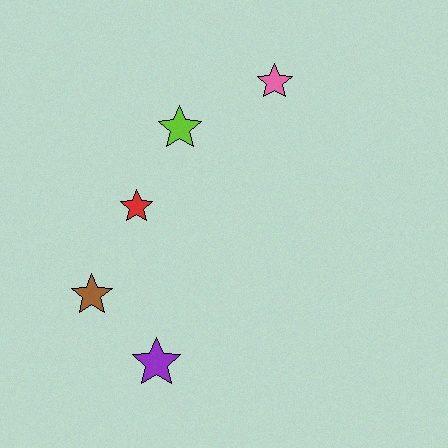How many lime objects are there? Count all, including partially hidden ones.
There is 1 lime object.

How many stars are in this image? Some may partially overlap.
There are 5 stars.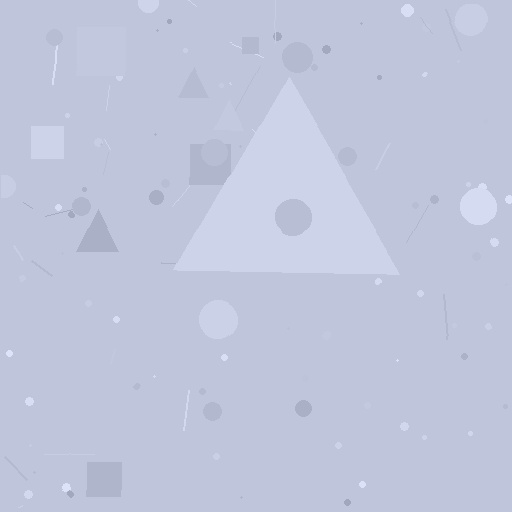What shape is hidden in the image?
A triangle is hidden in the image.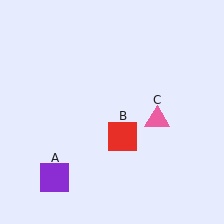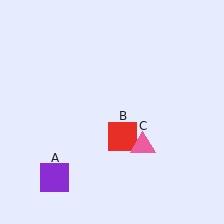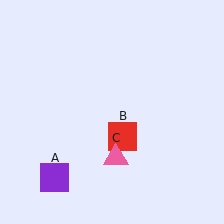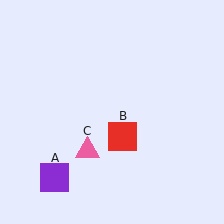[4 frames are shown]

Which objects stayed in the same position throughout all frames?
Purple square (object A) and red square (object B) remained stationary.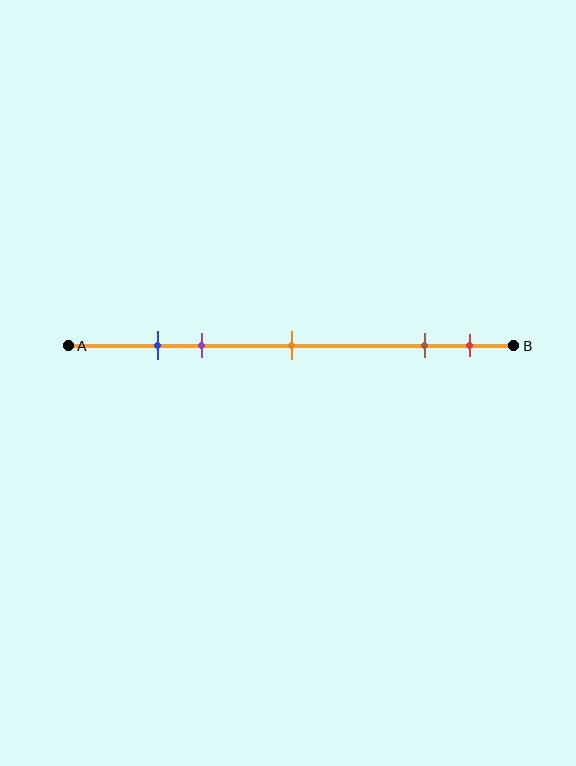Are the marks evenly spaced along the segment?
No, the marks are not evenly spaced.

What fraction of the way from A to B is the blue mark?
The blue mark is approximately 20% (0.2) of the way from A to B.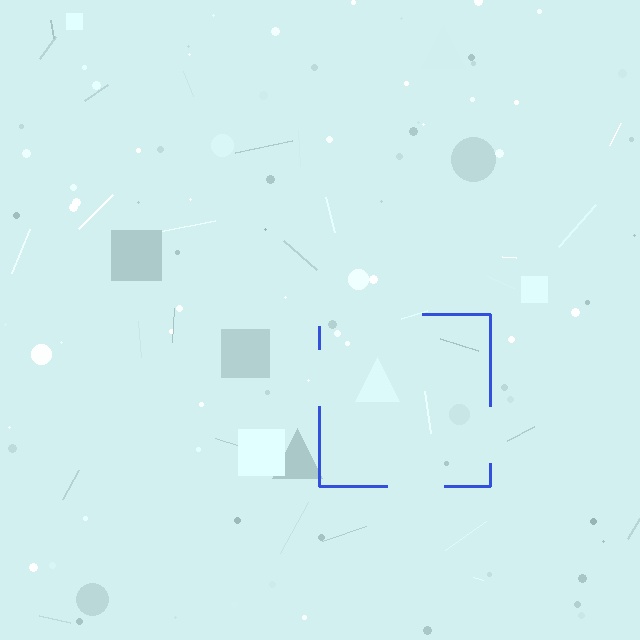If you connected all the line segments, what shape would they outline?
They would outline a square.